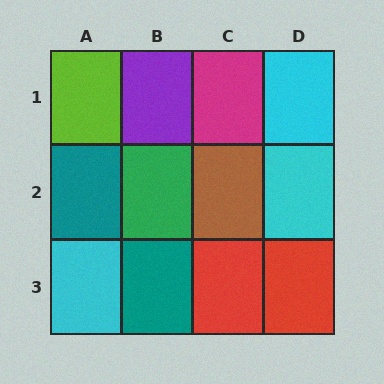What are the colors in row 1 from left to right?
Lime, purple, magenta, cyan.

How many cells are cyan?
3 cells are cyan.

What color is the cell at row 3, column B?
Teal.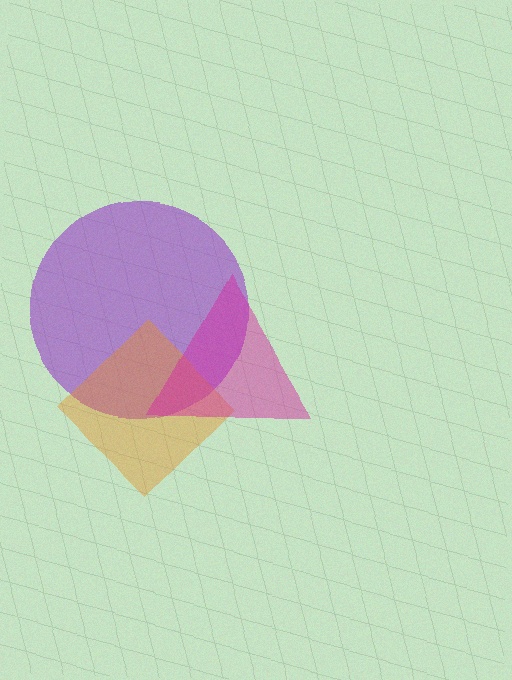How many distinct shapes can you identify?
There are 3 distinct shapes: a purple circle, an orange diamond, a magenta triangle.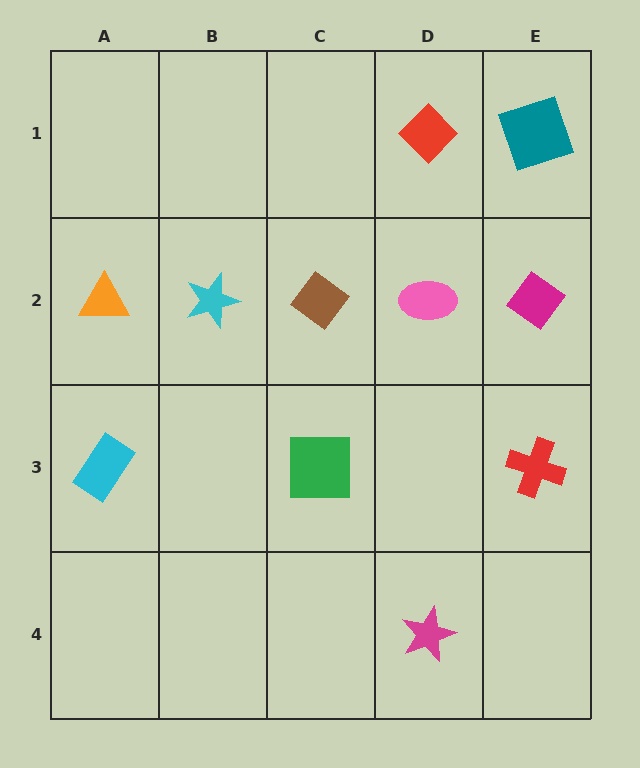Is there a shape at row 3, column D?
No, that cell is empty.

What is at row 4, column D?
A magenta star.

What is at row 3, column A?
A cyan rectangle.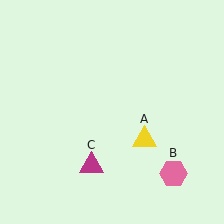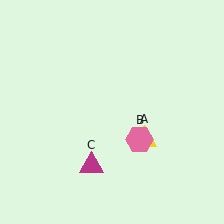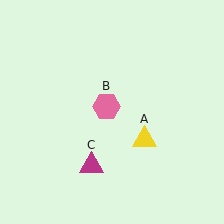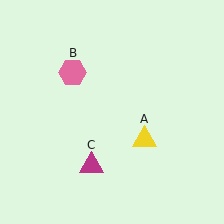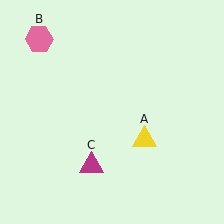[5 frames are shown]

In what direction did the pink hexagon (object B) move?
The pink hexagon (object B) moved up and to the left.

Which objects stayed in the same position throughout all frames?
Yellow triangle (object A) and magenta triangle (object C) remained stationary.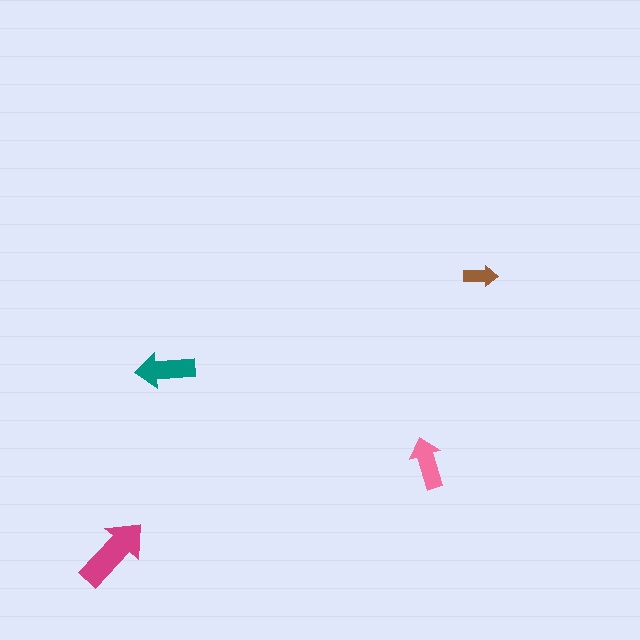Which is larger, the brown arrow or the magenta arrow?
The magenta one.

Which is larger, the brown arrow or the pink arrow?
The pink one.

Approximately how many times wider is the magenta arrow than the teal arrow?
About 1.5 times wider.